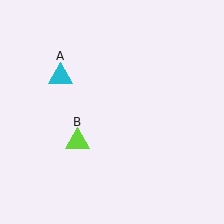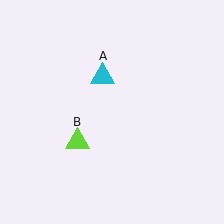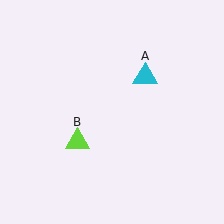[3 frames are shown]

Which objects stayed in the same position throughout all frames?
Lime triangle (object B) remained stationary.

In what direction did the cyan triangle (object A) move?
The cyan triangle (object A) moved right.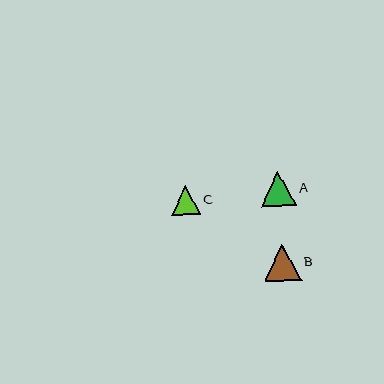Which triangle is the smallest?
Triangle C is the smallest with a size of approximately 29 pixels.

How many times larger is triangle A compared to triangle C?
Triangle A is approximately 1.2 times the size of triangle C.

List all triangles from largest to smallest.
From largest to smallest: B, A, C.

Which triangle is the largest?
Triangle B is the largest with a size of approximately 37 pixels.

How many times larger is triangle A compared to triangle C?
Triangle A is approximately 1.2 times the size of triangle C.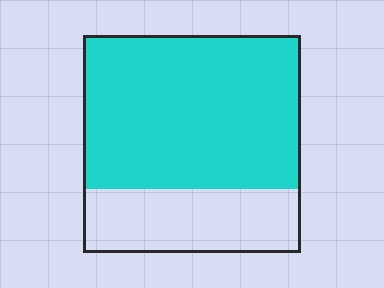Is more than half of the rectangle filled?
Yes.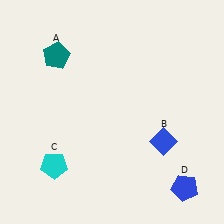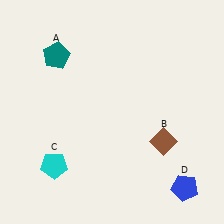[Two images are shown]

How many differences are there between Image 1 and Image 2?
There is 1 difference between the two images.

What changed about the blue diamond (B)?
In Image 1, B is blue. In Image 2, it changed to brown.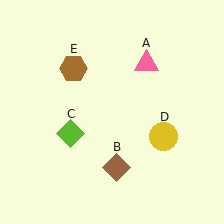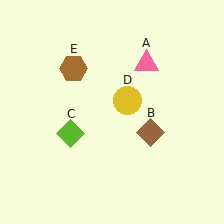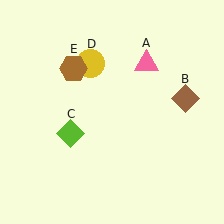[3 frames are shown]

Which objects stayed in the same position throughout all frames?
Pink triangle (object A) and lime diamond (object C) and brown hexagon (object E) remained stationary.